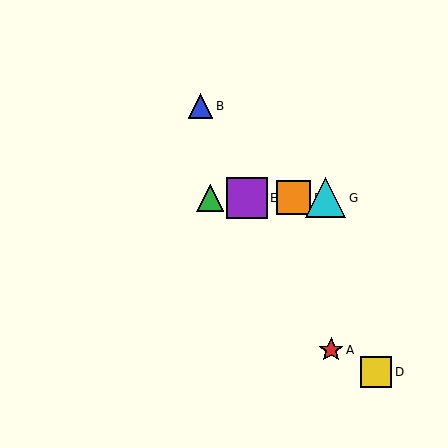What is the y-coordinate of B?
Object B is at y≈106.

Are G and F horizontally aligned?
Yes, both are at y≈198.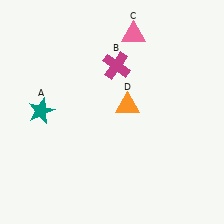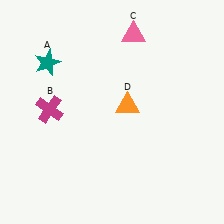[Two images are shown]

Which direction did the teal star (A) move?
The teal star (A) moved up.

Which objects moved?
The objects that moved are: the teal star (A), the magenta cross (B).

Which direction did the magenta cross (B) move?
The magenta cross (B) moved left.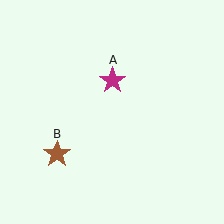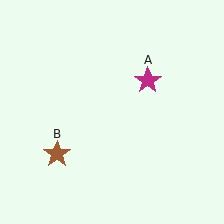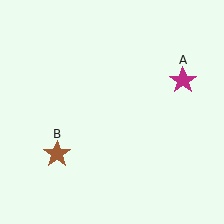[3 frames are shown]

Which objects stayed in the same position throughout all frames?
Brown star (object B) remained stationary.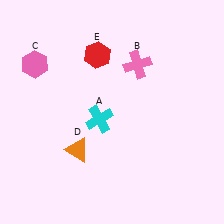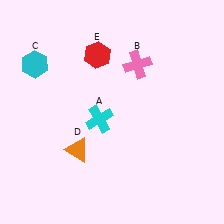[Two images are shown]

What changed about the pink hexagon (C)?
In Image 1, C is pink. In Image 2, it changed to cyan.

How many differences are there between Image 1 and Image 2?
There is 1 difference between the two images.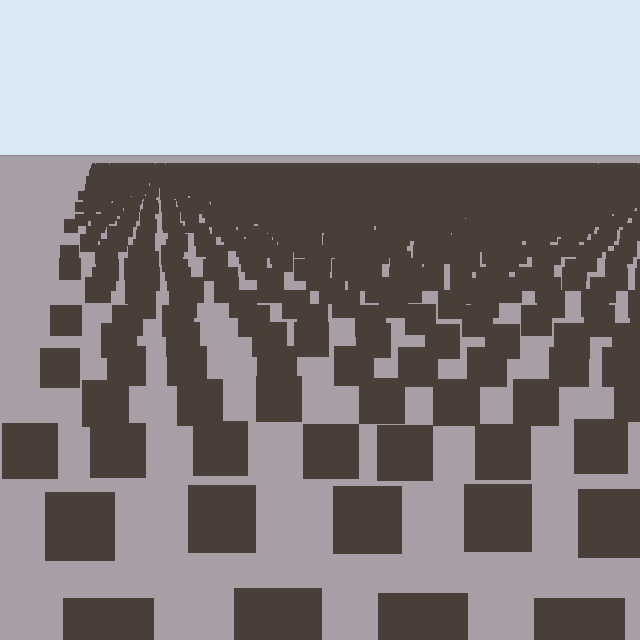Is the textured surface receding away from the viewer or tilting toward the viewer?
The surface is receding away from the viewer. Texture elements get smaller and denser toward the top.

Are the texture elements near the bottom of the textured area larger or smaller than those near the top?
Larger. Near the bottom, elements are closer to the viewer and appear at a bigger on-screen size.